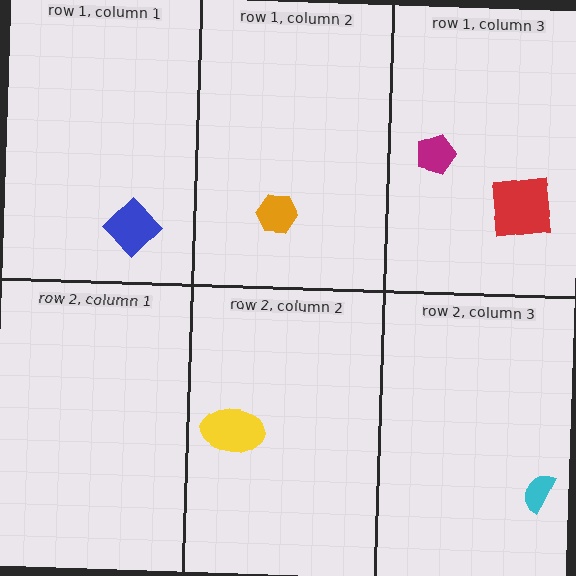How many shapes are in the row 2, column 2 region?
1.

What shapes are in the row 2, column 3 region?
The cyan semicircle.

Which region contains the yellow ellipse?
The row 2, column 2 region.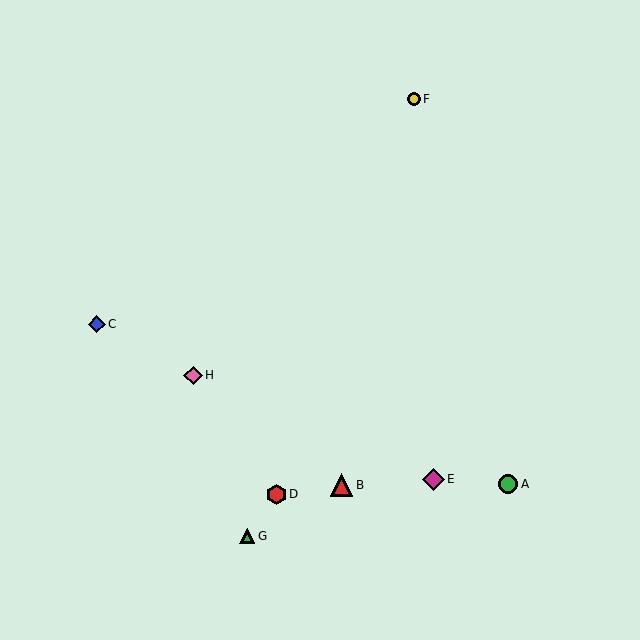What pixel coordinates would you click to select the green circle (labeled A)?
Click at (508, 484) to select the green circle A.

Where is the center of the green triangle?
The center of the green triangle is at (247, 536).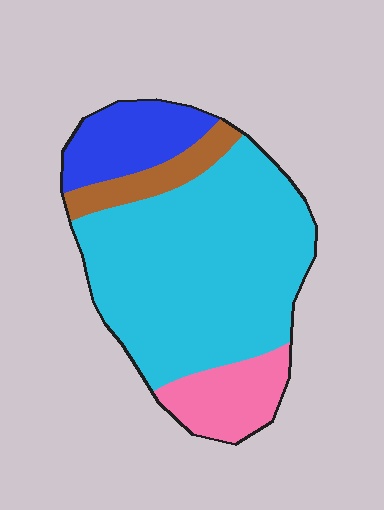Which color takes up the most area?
Cyan, at roughly 65%.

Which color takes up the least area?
Brown, at roughly 10%.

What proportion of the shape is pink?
Pink takes up less than a quarter of the shape.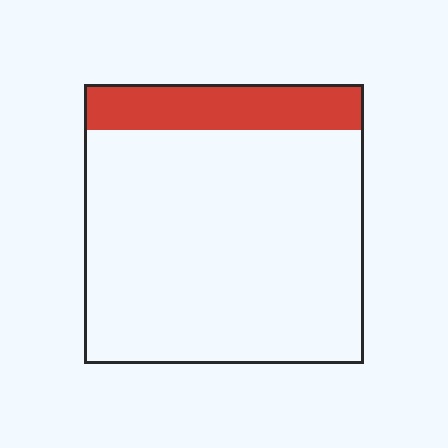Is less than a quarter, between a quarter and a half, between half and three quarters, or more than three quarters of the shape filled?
Less than a quarter.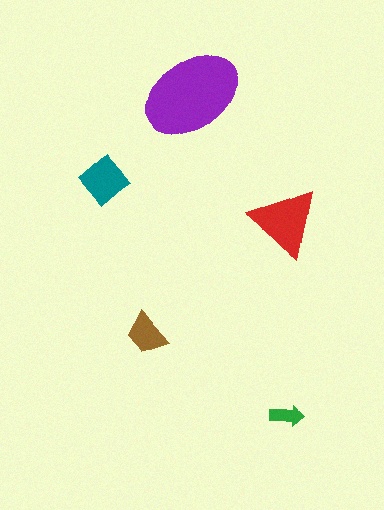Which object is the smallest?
The green arrow.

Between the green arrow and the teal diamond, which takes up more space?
The teal diamond.